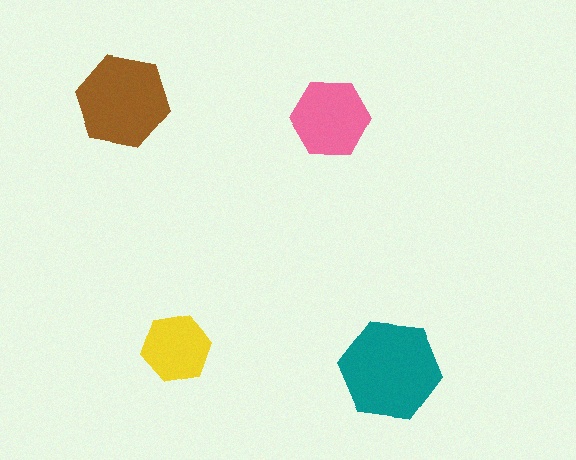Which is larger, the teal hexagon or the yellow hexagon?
The teal one.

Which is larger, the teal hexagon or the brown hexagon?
The teal one.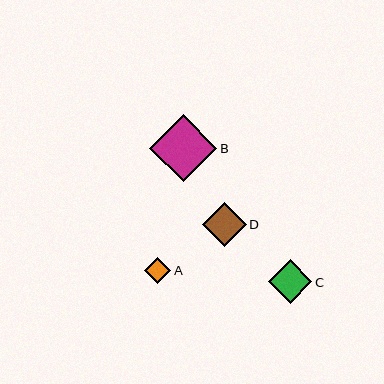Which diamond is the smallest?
Diamond A is the smallest with a size of approximately 26 pixels.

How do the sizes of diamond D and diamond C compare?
Diamond D and diamond C are approximately the same size.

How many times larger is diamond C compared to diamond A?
Diamond C is approximately 1.7 times the size of diamond A.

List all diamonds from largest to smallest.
From largest to smallest: B, D, C, A.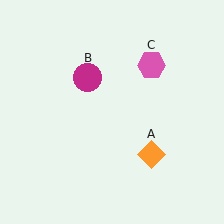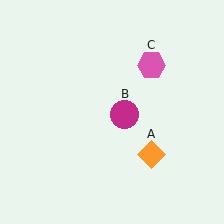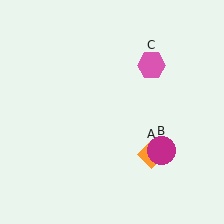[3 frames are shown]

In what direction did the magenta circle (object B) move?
The magenta circle (object B) moved down and to the right.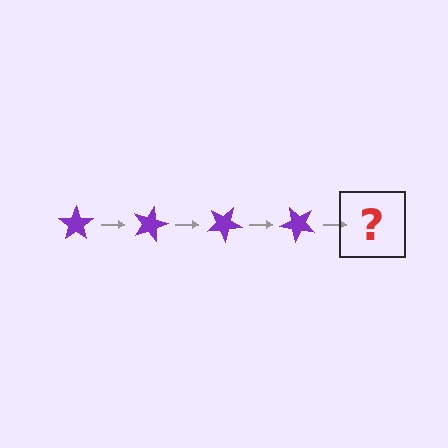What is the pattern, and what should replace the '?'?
The pattern is that the star rotates 15 degrees each step. The '?' should be a purple star rotated 60 degrees.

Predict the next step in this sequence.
The next step is a purple star rotated 60 degrees.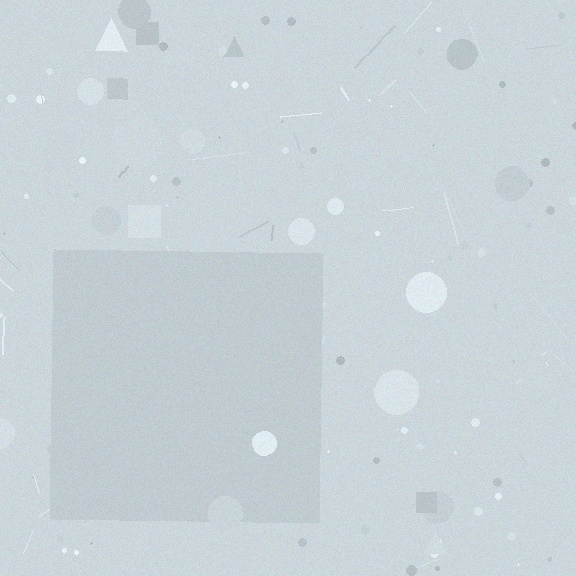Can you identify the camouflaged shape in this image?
The camouflaged shape is a square.